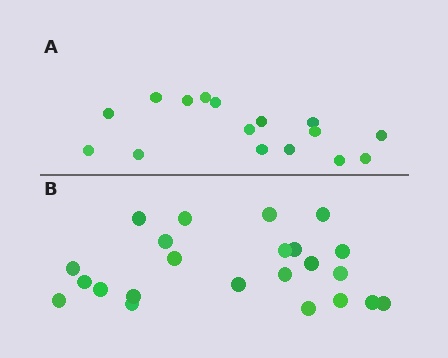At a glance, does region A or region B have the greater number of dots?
Region B (the bottom region) has more dots.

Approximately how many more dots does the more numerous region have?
Region B has roughly 8 or so more dots than region A.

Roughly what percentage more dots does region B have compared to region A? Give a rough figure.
About 45% more.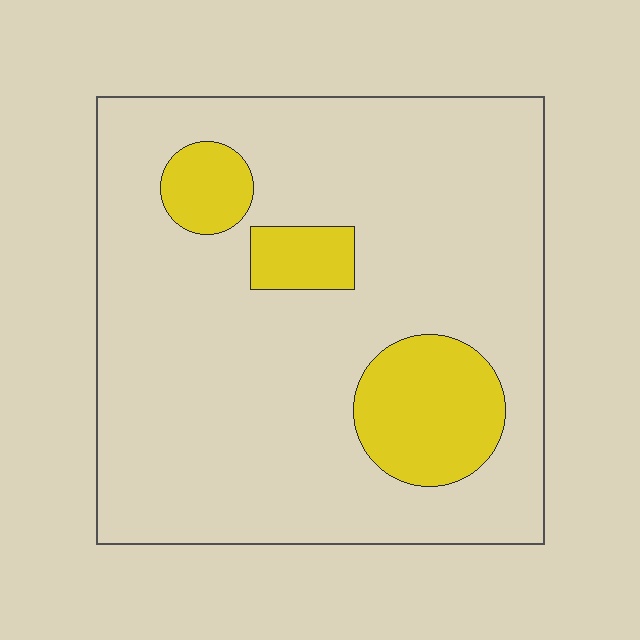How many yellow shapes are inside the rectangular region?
3.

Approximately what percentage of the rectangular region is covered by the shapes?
Approximately 15%.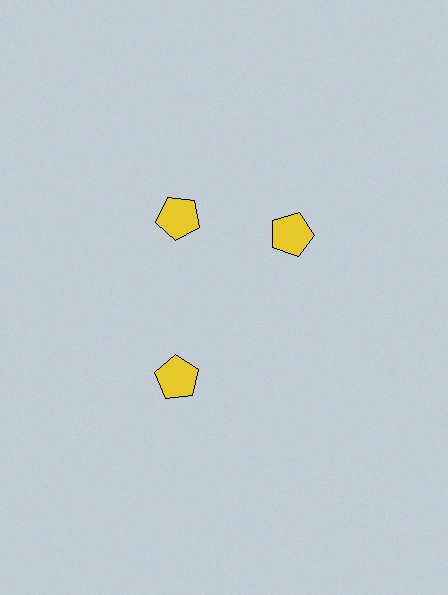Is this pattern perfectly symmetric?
No. The 3 yellow pentagons are arranged in a ring, but one element near the 3 o'clock position is rotated out of alignment along the ring, breaking the 3-fold rotational symmetry.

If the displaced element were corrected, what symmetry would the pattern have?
It would have 3-fold rotational symmetry — the pattern would map onto itself every 120 degrees.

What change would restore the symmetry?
The symmetry would be restored by rotating it back into even spacing with its neighbors so that all 3 pentagons sit at equal angles and equal distance from the center.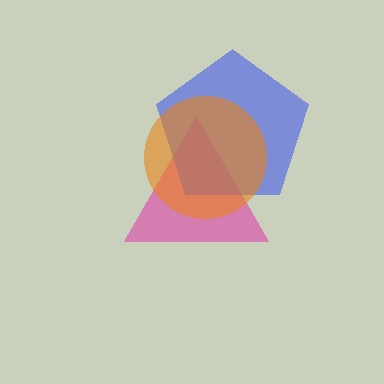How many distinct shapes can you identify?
There are 3 distinct shapes: a pink triangle, a blue pentagon, an orange circle.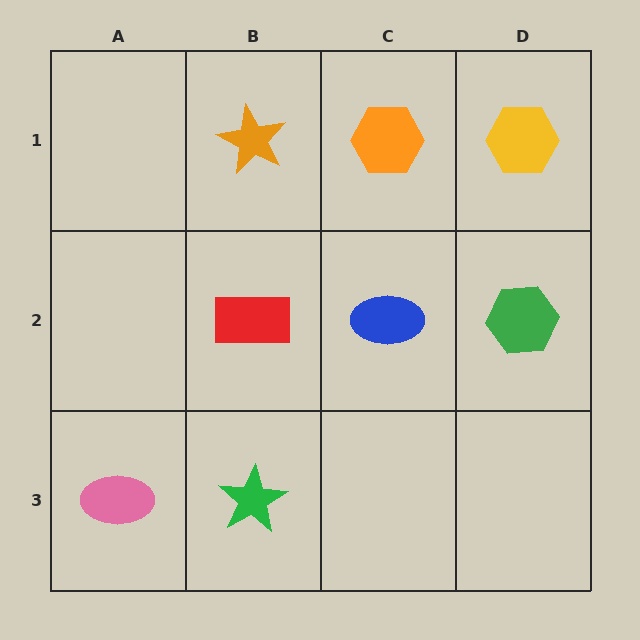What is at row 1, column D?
A yellow hexagon.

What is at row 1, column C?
An orange hexagon.